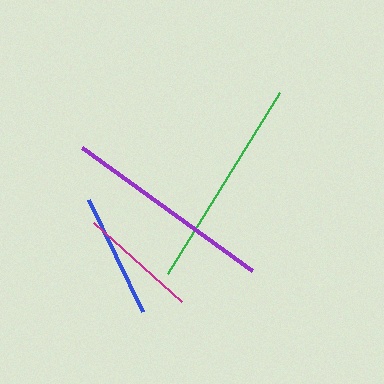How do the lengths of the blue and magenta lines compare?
The blue and magenta lines are approximately the same length.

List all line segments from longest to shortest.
From longest to shortest: green, purple, blue, magenta.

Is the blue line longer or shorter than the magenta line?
The blue line is longer than the magenta line.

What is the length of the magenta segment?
The magenta segment is approximately 119 pixels long.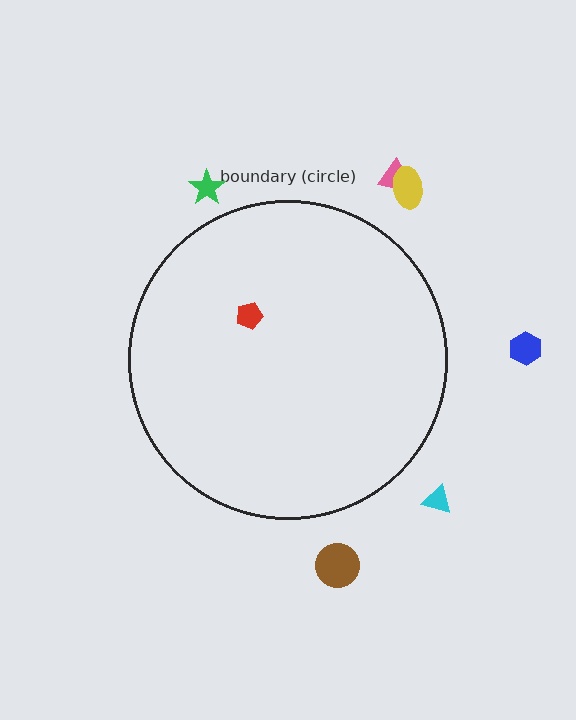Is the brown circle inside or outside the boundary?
Outside.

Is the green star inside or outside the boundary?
Outside.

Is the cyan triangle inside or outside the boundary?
Outside.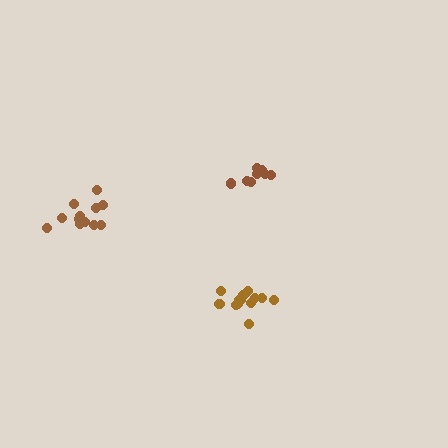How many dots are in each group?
Group 1: 13 dots, Group 2: 8 dots, Group 3: 12 dots (33 total).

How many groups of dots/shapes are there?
There are 3 groups.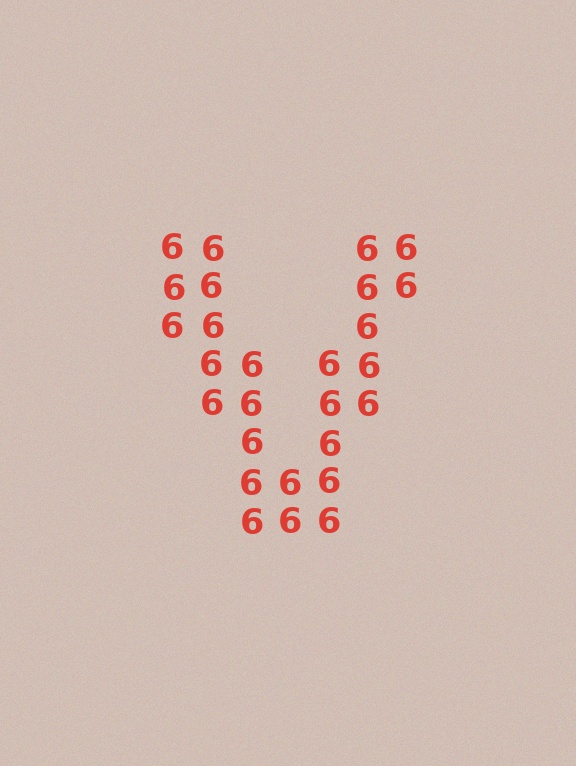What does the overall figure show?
The overall figure shows the letter V.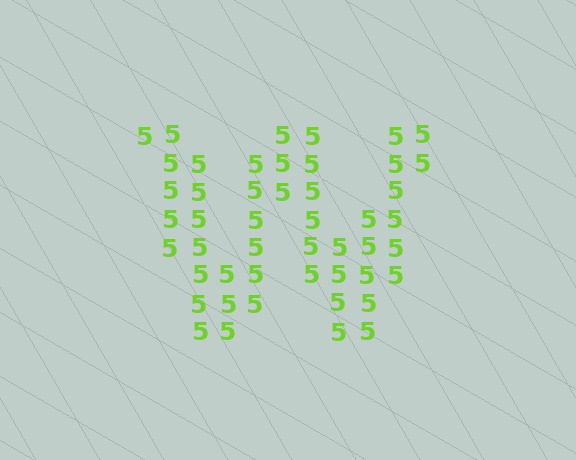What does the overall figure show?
The overall figure shows the letter W.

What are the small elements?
The small elements are digit 5's.